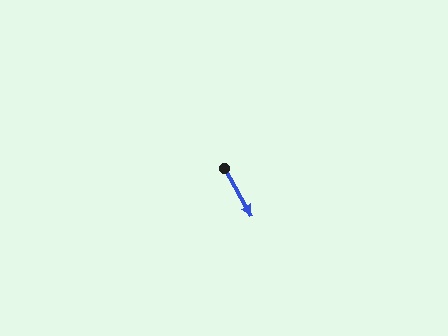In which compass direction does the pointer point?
Southeast.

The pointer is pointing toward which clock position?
Roughly 5 o'clock.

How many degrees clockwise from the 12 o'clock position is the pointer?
Approximately 151 degrees.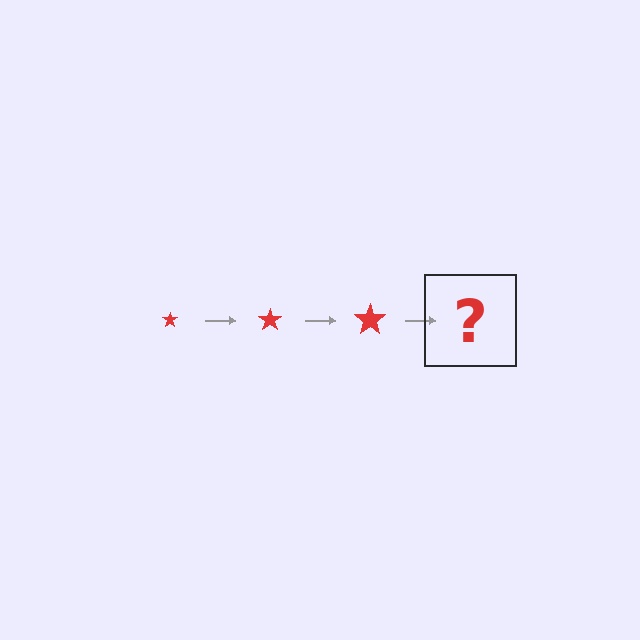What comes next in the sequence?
The next element should be a red star, larger than the previous one.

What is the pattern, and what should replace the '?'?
The pattern is that the star gets progressively larger each step. The '?' should be a red star, larger than the previous one.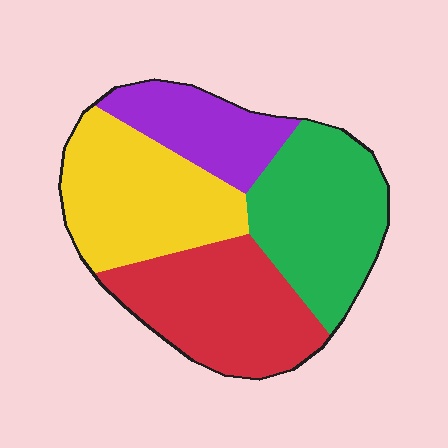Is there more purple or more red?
Red.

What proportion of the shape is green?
Green takes up about one quarter (1/4) of the shape.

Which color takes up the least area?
Purple, at roughly 15%.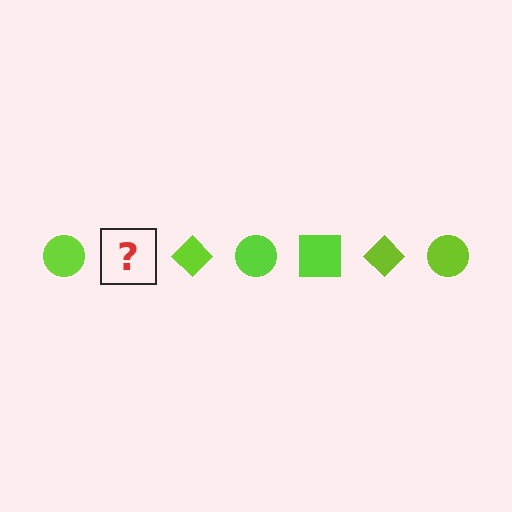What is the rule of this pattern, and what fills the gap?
The rule is that the pattern cycles through circle, square, diamond shapes in lime. The gap should be filled with a lime square.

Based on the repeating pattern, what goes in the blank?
The blank should be a lime square.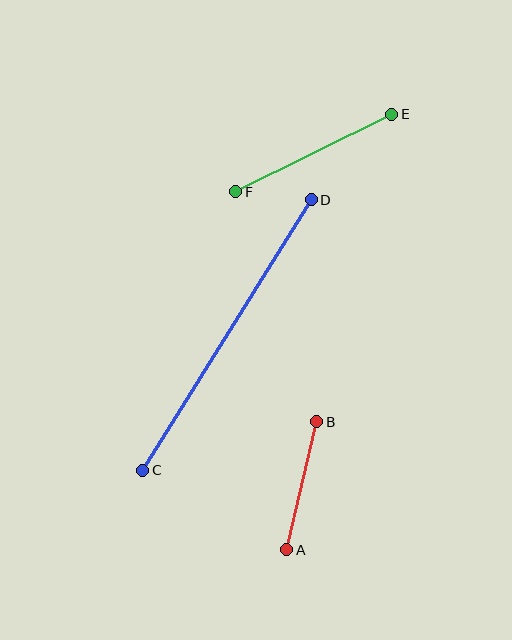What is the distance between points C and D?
The distance is approximately 319 pixels.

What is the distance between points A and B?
The distance is approximately 131 pixels.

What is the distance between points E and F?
The distance is approximately 174 pixels.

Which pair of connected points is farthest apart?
Points C and D are farthest apart.